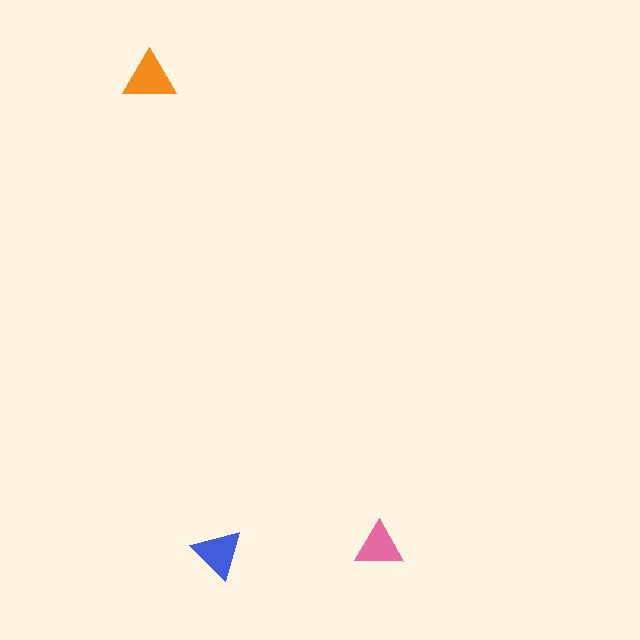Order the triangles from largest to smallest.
the orange one, the blue one, the pink one.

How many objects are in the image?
There are 3 objects in the image.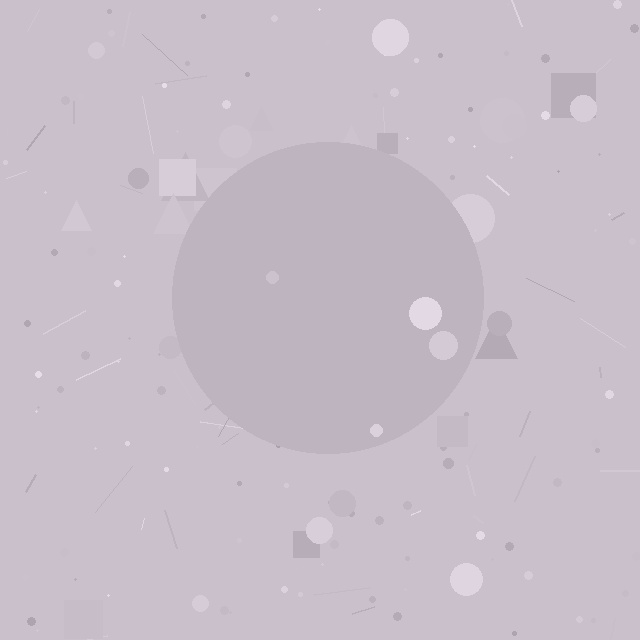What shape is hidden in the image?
A circle is hidden in the image.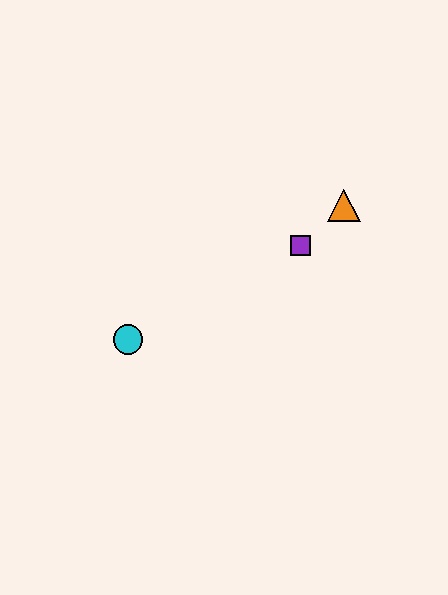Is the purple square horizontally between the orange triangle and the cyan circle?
Yes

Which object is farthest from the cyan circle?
The orange triangle is farthest from the cyan circle.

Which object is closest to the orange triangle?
The purple square is closest to the orange triangle.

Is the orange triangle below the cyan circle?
No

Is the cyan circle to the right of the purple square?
No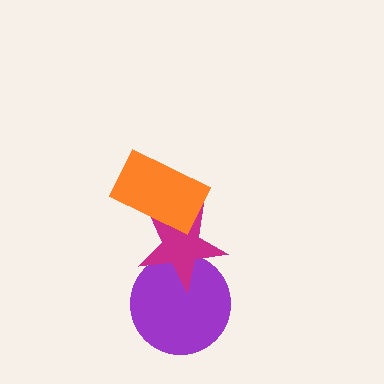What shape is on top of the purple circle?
The magenta star is on top of the purple circle.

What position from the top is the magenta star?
The magenta star is 2nd from the top.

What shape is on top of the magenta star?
The orange rectangle is on top of the magenta star.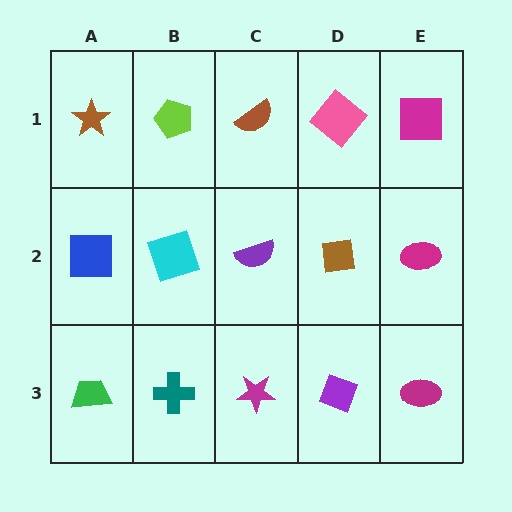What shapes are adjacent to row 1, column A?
A blue square (row 2, column A), a lime pentagon (row 1, column B).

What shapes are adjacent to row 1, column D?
A brown square (row 2, column D), a brown semicircle (row 1, column C), a magenta square (row 1, column E).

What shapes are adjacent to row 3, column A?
A blue square (row 2, column A), a teal cross (row 3, column B).